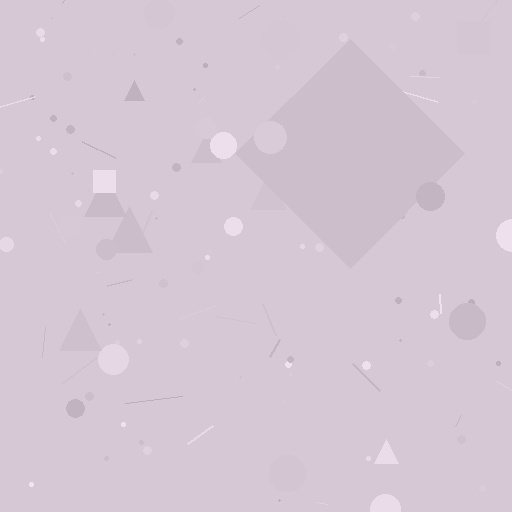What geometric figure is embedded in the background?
A diamond is embedded in the background.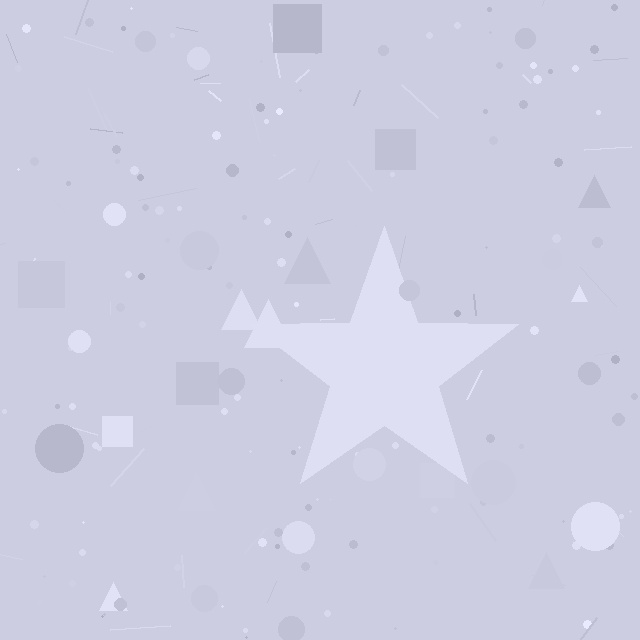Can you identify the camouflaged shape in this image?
The camouflaged shape is a star.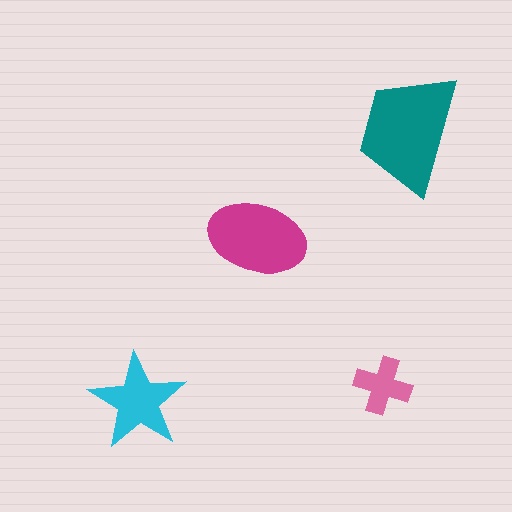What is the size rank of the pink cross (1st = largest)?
4th.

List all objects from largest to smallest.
The teal trapezoid, the magenta ellipse, the cyan star, the pink cross.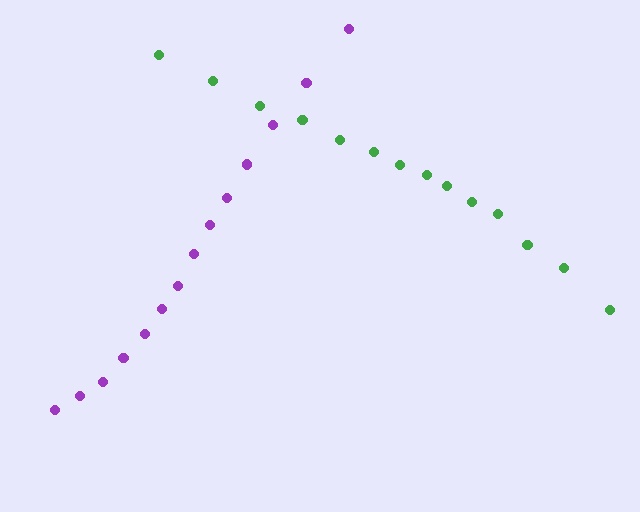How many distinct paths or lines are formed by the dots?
There are 2 distinct paths.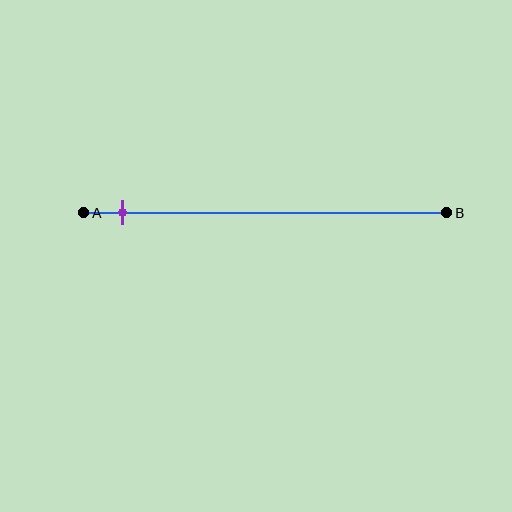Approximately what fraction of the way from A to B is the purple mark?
The purple mark is approximately 10% of the way from A to B.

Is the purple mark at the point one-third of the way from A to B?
No, the mark is at about 10% from A, not at the 33% one-third point.